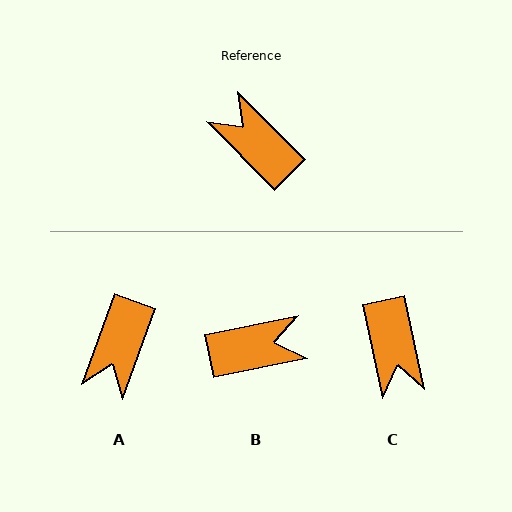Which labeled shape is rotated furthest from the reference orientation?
C, about 148 degrees away.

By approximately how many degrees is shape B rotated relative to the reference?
Approximately 123 degrees clockwise.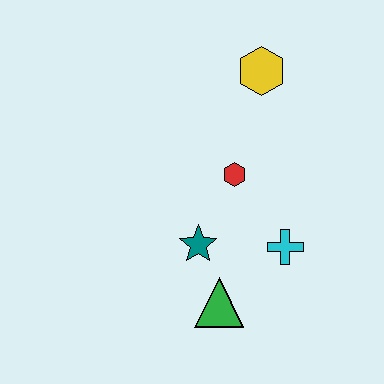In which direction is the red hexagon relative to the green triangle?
The red hexagon is above the green triangle.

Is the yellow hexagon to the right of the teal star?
Yes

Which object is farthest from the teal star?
The yellow hexagon is farthest from the teal star.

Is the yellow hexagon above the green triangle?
Yes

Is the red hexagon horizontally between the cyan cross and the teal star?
Yes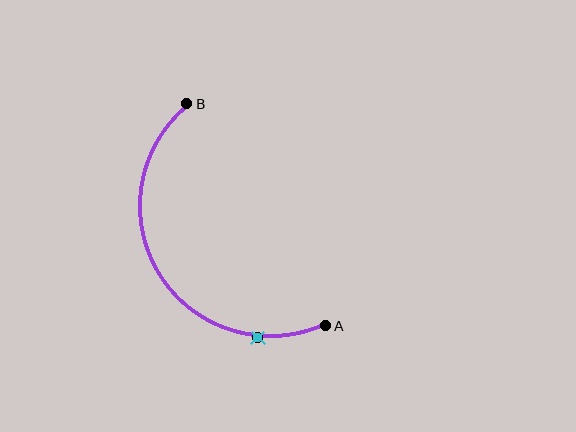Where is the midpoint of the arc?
The arc midpoint is the point on the curve farthest from the straight line joining A and B. It sits to the left of that line.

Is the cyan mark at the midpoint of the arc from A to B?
No. The cyan mark lies on the arc but is closer to endpoint A. The arc midpoint would be at the point on the curve equidistant along the arc from both A and B.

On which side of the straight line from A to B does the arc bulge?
The arc bulges to the left of the straight line connecting A and B.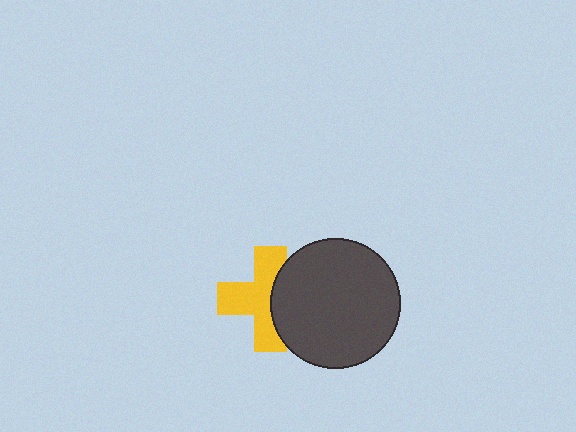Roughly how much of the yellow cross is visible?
About half of it is visible (roughly 62%).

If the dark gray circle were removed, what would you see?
You would see the complete yellow cross.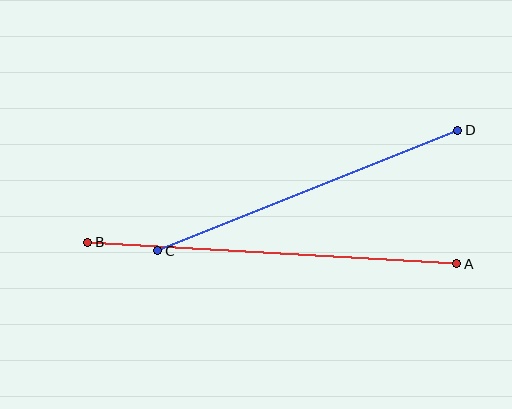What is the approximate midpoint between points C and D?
The midpoint is at approximately (308, 191) pixels.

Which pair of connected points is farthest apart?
Points A and B are farthest apart.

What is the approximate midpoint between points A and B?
The midpoint is at approximately (272, 253) pixels.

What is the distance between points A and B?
The distance is approximately 370 pixels.